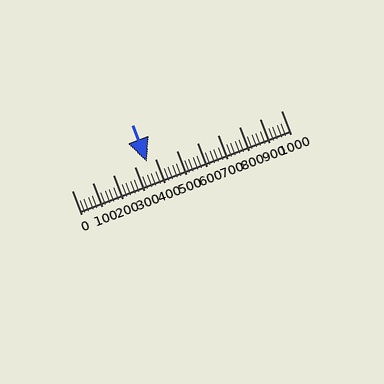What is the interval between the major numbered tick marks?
The major tick marks are spaced 100 units apart.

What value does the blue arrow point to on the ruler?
The blue arrow points to approximately 360.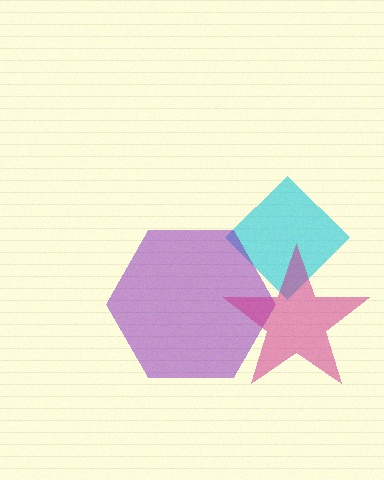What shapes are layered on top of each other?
The layered shapes are: a cyan diamond, a purple hexagon, a magenta star.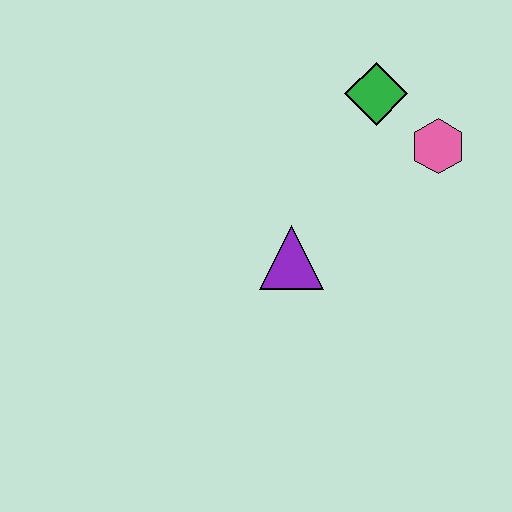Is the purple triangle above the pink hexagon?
No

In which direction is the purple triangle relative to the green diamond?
The purple triangle is below the green diamond.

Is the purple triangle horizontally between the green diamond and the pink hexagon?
No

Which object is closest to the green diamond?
The pink hexagon is closest to the green diamond.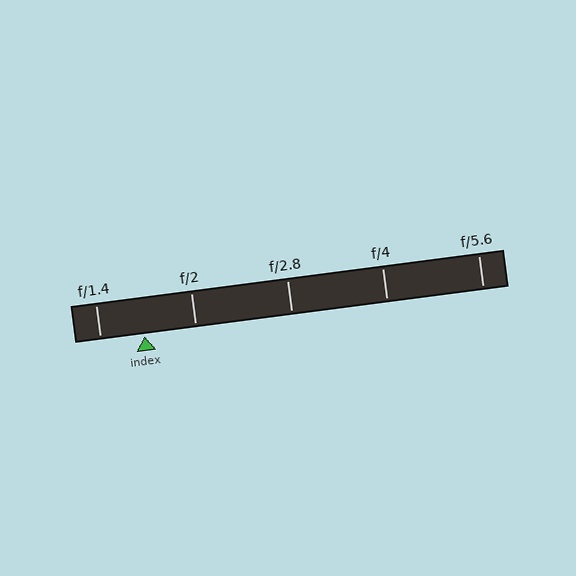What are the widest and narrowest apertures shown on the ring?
The widest aperture shown is f/1.4 and the narrowest is f/5.6.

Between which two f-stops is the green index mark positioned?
The index mark is between f/1.4 and f/2.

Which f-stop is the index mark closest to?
The index mark is closest to f/1.4.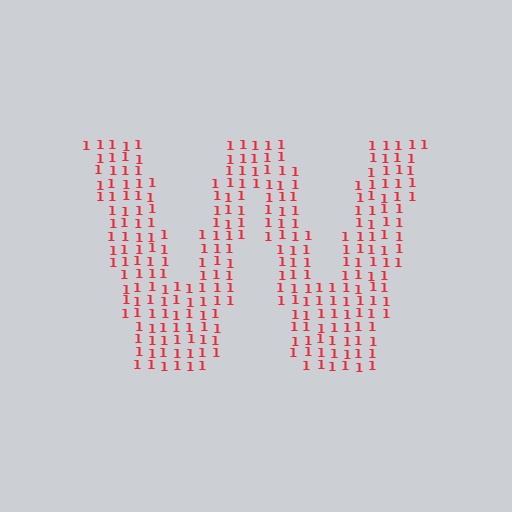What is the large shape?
The large shape is the letter W.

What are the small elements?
The small elements are digit 1's.